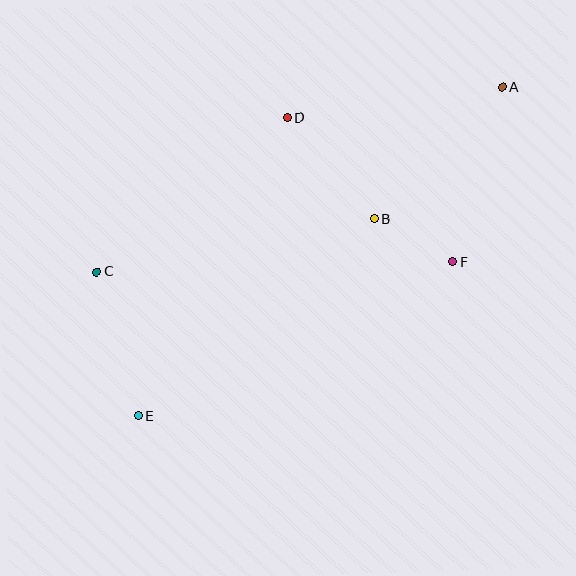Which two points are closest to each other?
Points B and F are closest to each other.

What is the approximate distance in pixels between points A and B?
The distance between A and B is approximately 184 pixels.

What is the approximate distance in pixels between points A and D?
The distance between A and D is approximately 217 pixels.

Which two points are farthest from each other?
Points A and E are farthest from each other.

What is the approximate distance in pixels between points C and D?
The distance between C and D is approximately 245 pixels.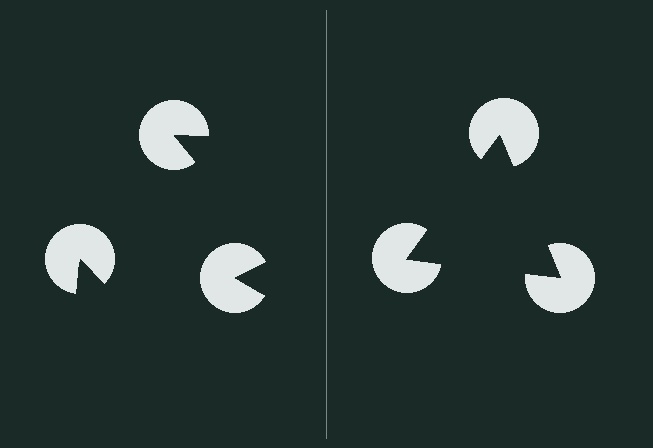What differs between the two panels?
The pac-man discs are positioned identically on both sides; only the wedge orientations differ. On the right they align to a triangle; on the left they are misaligned.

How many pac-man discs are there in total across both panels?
6 — 3 on each side.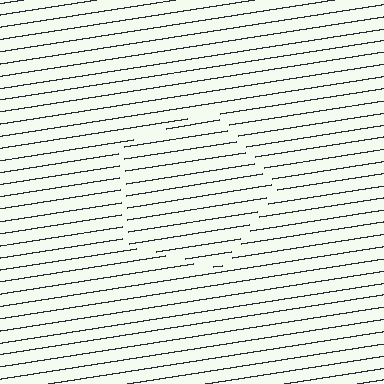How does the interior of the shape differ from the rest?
The interior of the shape contains the same grating, shifted by half a period — the contour is defined by the phase discontinuity where line-ends from the inner and outer gratings abut.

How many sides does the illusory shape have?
5 sides — the line-ends trace a pentagon.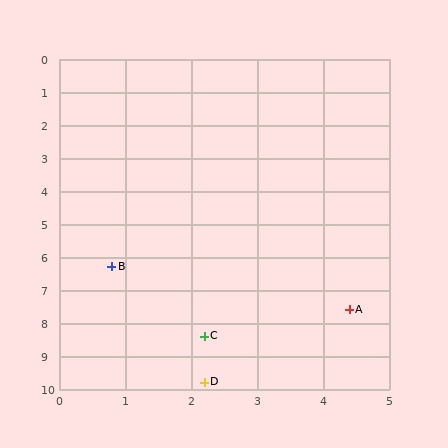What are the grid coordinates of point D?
Point D is at approximately (2.2, 9.8).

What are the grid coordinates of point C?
Point C is at approximately (2.2, 8.4).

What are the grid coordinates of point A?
Point A is at approximately (4.4, 7.6).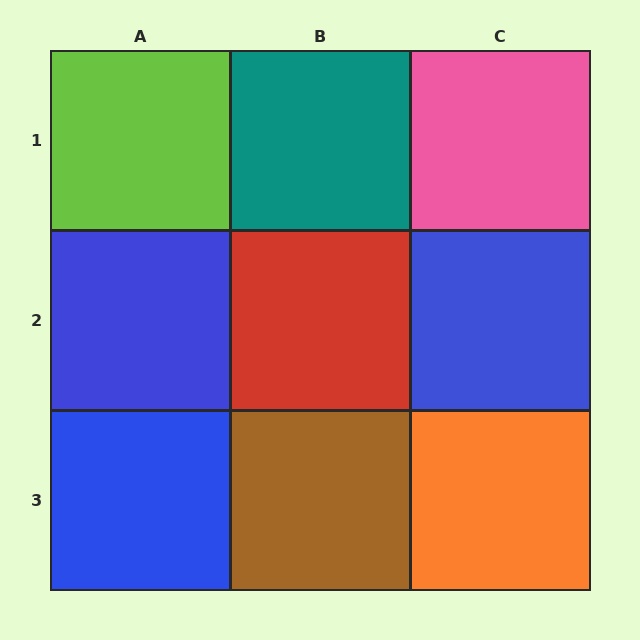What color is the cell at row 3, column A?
Blue.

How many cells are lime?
1 cell is lime.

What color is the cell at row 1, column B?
Teal.